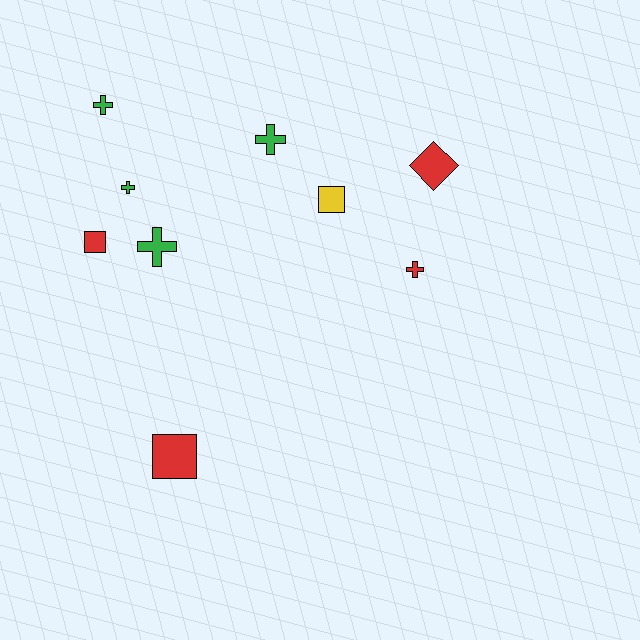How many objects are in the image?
There are 9 objects.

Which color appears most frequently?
Green, with 4 objects.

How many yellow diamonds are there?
There are no yellow diamonds.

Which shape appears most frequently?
Cross, with 5 objects.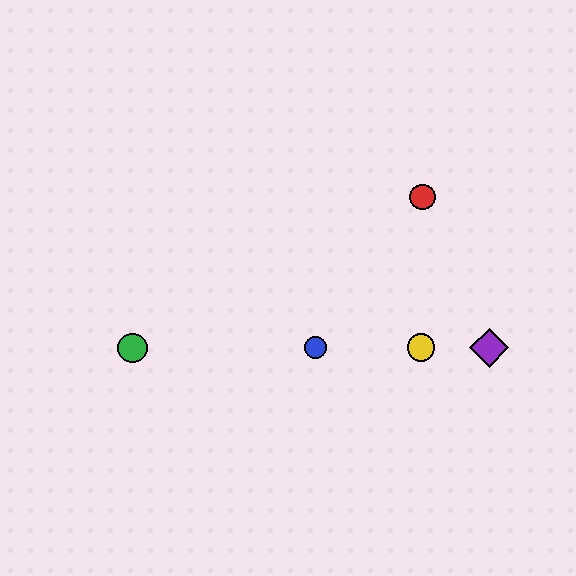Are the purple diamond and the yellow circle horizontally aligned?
Yes, both are at y≈348.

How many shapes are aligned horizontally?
4 shapes (the blue circle, the green circle, the yellow circle, the purple diamond) are aligned horizontally.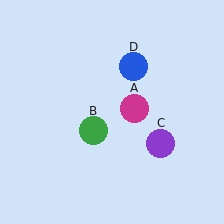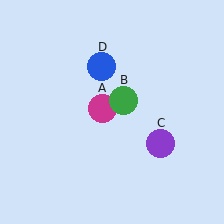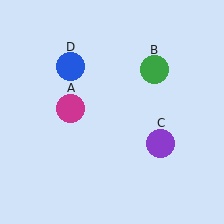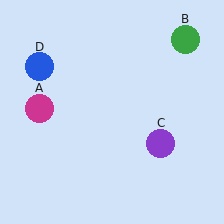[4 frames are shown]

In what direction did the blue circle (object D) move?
The blue circle (object D) moved left.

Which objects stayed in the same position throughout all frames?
Purple circle (object C) remained stationary.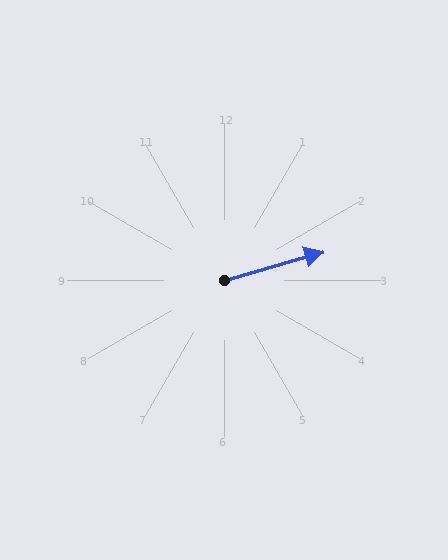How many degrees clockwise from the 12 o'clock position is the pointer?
Approximately 74 degrees.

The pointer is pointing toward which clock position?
Roughly 2 o'clock.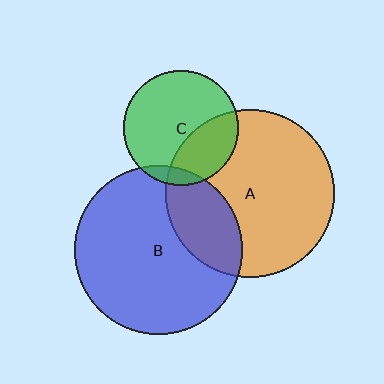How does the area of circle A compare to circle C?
Approximately 2.2 times.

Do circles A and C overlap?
Yes.